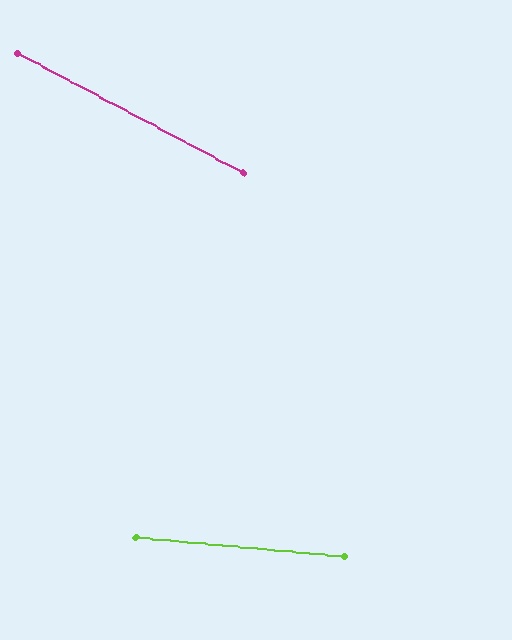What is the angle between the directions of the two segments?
Approximately 23 degrees.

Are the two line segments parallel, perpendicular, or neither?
Neither parallel nor perpendicular — they differ by about 23°.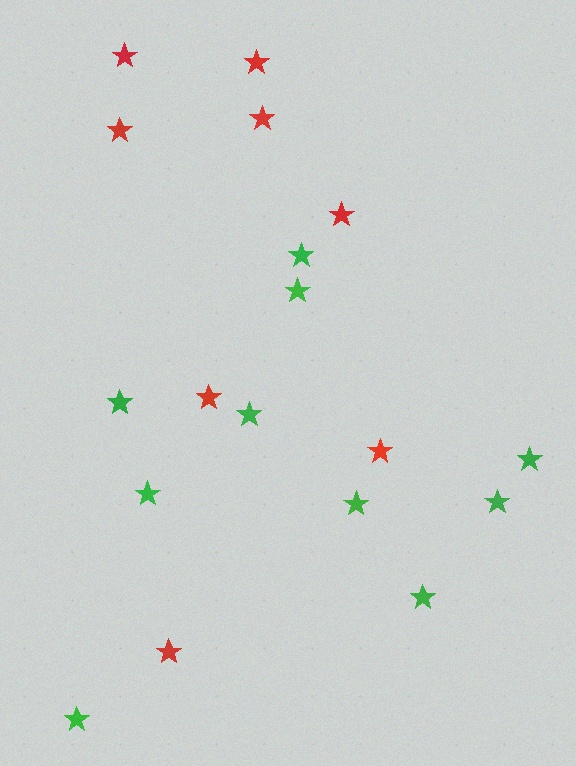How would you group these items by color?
There are 2 groups: one group of red stars (8) and one group of green stars (10).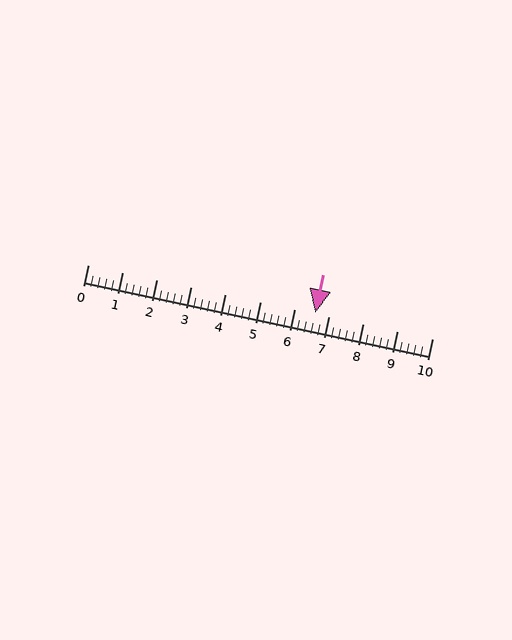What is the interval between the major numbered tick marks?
The major tick marks are spaced 1 units apart.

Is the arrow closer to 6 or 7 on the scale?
The arrow is closer to 7.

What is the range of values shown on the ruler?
The ruler shows values from 0 to 10.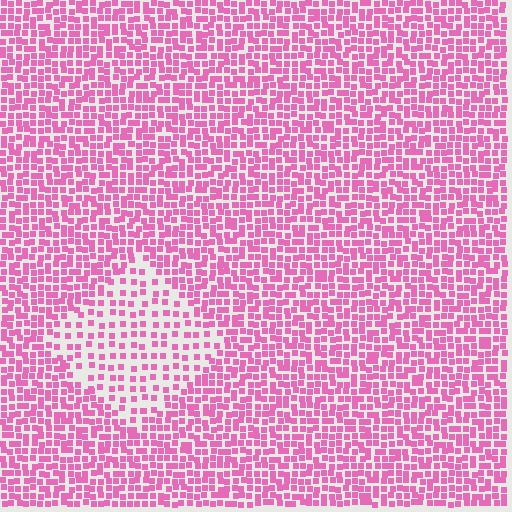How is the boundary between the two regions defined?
The boundary is defined by a change in element density (approximately 2.0x ratio). All elements are the same color, size, and shape.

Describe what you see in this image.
The image contains small pink elements arranged at two different densities. A diamond-shaped region is visible where the elements are less densely packed than the surrounding area.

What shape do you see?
I see a diamond.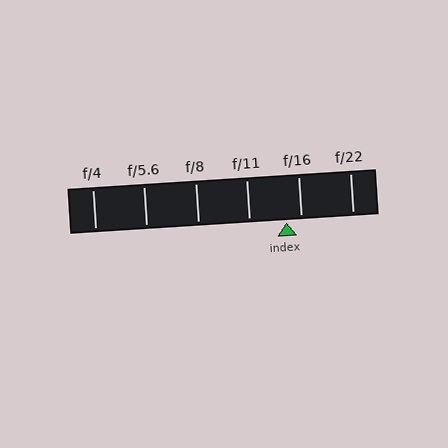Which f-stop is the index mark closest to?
The index mark is closest to f/16.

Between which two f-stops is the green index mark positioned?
The index mark is between f/11 and f/16.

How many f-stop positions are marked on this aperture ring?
There are 6 f-stop positions marked.